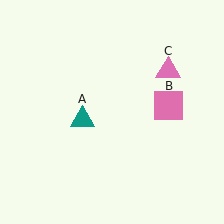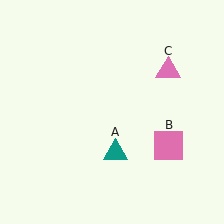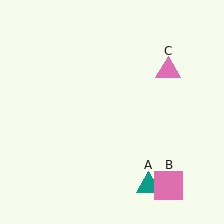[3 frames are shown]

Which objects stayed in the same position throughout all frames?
Pink triangle (object C) remained stationary.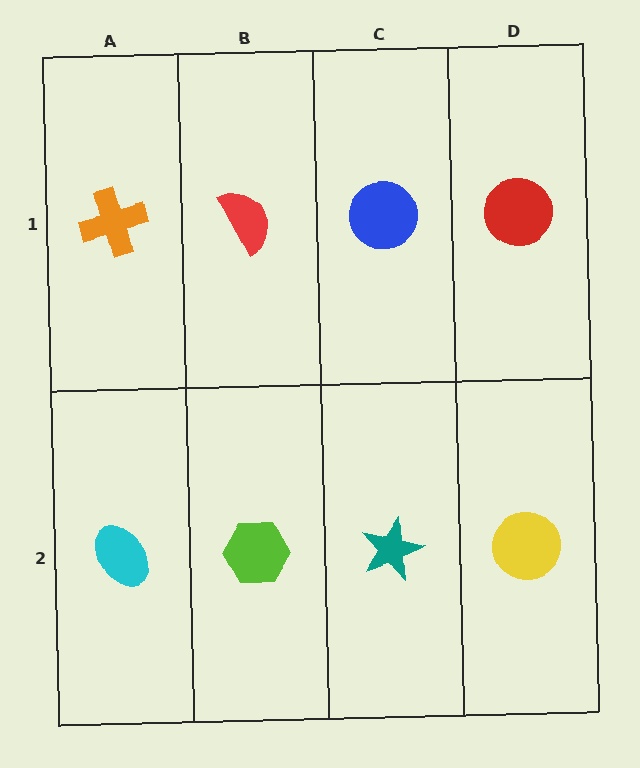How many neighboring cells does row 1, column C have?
3.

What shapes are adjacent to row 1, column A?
A cyan ellipse (row 2, column A), a red semicircle (row 1, column B).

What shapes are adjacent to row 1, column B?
A lime hexagon (row 2, column B), an orange cross (row 1, column A), a blue circle (row 1, column C).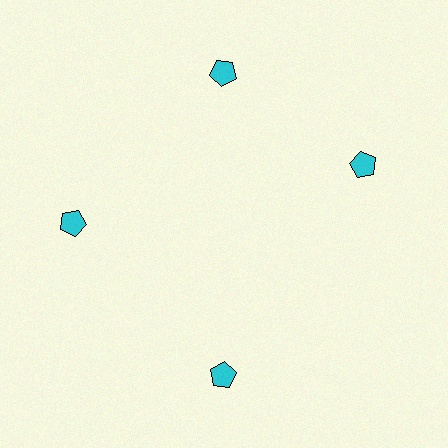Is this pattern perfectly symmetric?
No. The 4 cyan pentagons are arranged in a ring, but one element near the 3 o'clock position is rotated out of alignment along the ring, breaking the 4-fold rotational symmetry.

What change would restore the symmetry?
The symmetry would be restored by rotating it back into even spacing with its neighbors so that all 4 pentagons sit at equal angles and equal distance from the center.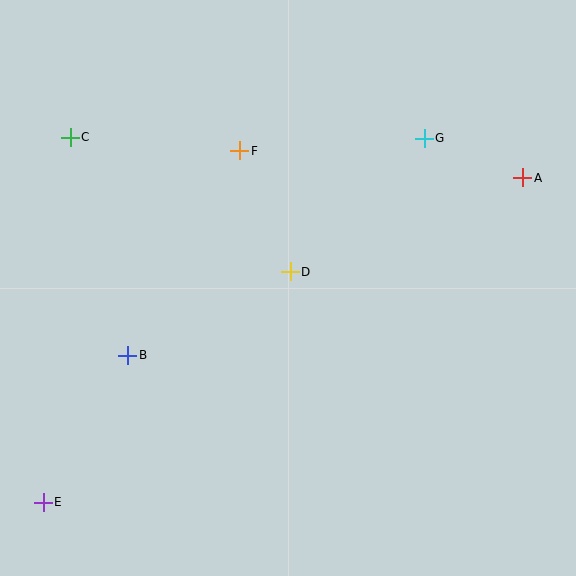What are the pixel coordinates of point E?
Point E is at (43, 502).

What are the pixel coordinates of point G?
Point G is at (424, 138).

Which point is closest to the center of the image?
Point D at (290, 272) is closest to the center.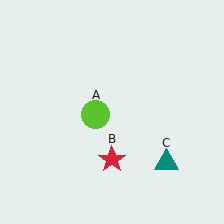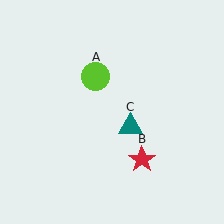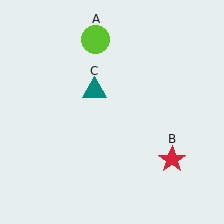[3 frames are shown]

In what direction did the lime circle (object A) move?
The lime circle (object A) moved up.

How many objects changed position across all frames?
3 objects changed position: lime circle (object A), red star (object B), teal triangle (object C).